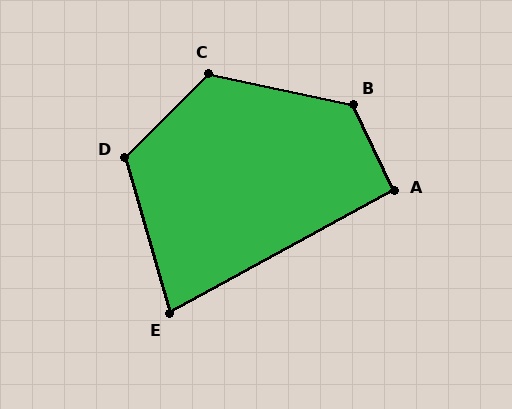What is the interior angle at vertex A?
Approximately 93 degrees (approximately right).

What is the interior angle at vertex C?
Approximately 123 degrees (obtuse).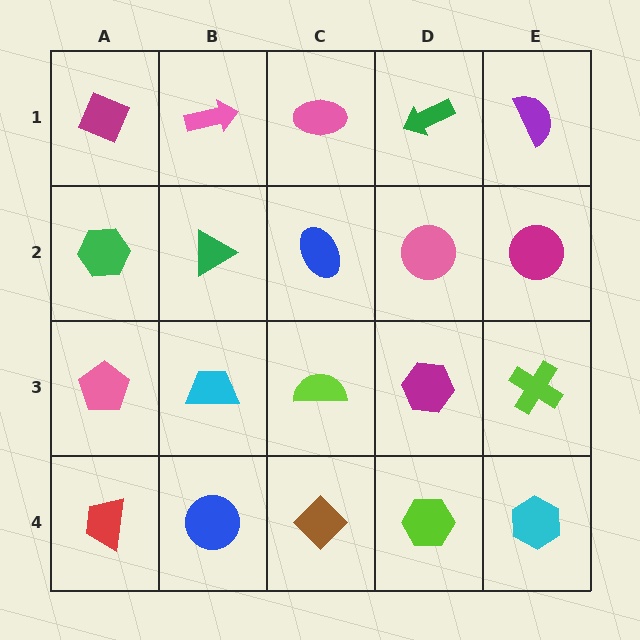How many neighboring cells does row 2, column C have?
4.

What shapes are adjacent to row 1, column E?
A magenta circle (row 2, column E), a green arrow (row 1, column D).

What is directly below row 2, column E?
A lime cross.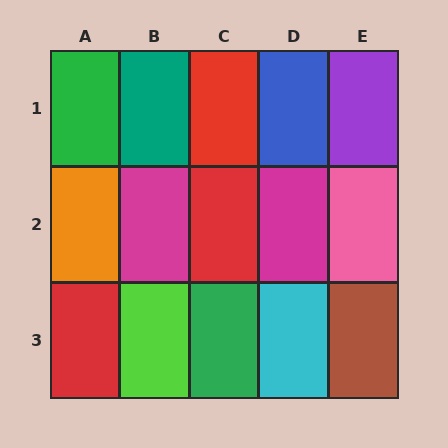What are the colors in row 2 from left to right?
Orange, magenta, red, magenta, pink.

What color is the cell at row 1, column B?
Teal.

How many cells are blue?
1 cell is blue.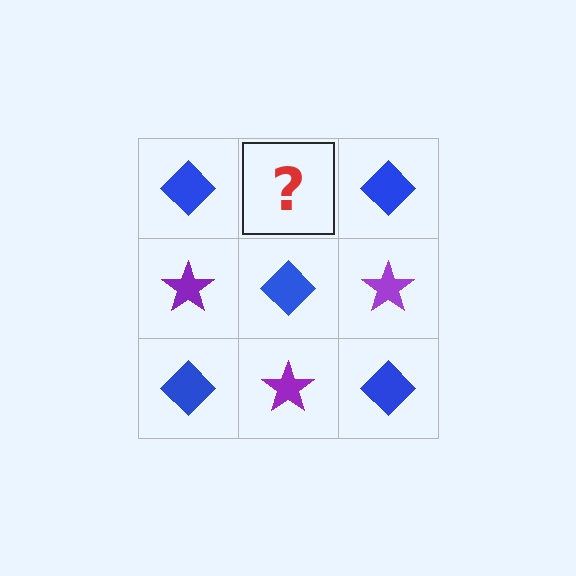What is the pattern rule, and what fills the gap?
The rule is that it alternates blue diamond and purple star in a checkerboard pattern. The gap should be filled with a purple star.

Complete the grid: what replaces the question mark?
The question mark should be replaced with a purple star.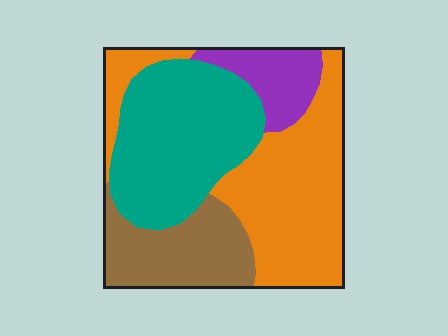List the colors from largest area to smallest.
From largest to smallest: orange, teal, brown, purple.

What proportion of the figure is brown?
Brown takes up about one fifth (1/5) of the figure.